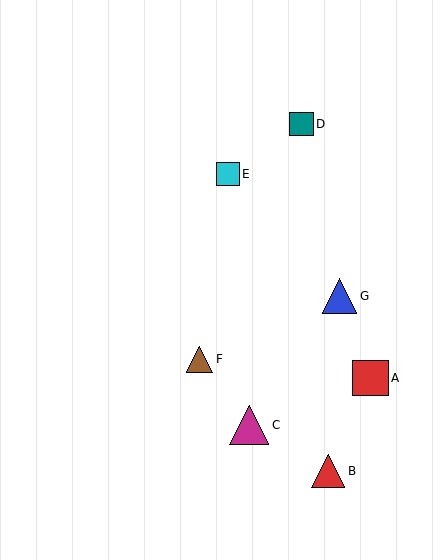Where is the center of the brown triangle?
The center of the brown triangle is at (199, 359).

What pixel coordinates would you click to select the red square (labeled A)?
Click at (371, 378) to select the red square A.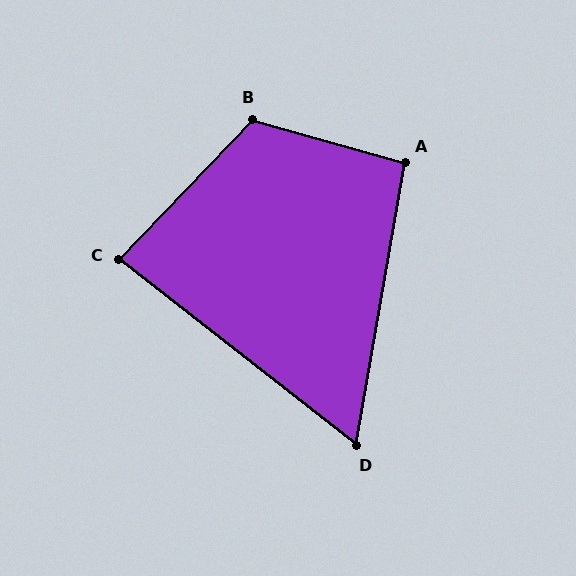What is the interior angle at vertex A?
Approximately 96 degrees (obtuse).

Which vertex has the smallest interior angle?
D, at approximately 62 degrees.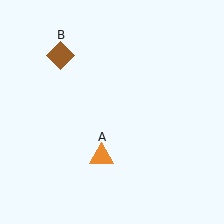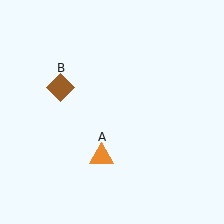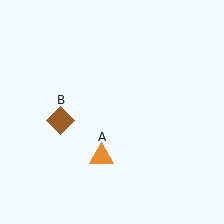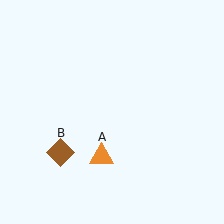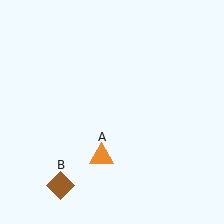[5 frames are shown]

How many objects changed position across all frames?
1 object changed position: brown diamond (object B).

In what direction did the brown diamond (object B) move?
The brown diamond (object B) moved down.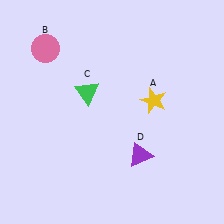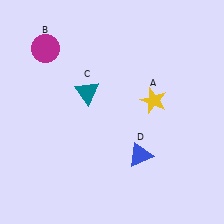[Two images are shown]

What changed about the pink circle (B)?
In Image 1, B is pink. In Image 2, it changed to magenta.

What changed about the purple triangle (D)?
In Image 1, D is purple. In Image 2, it changed to blue.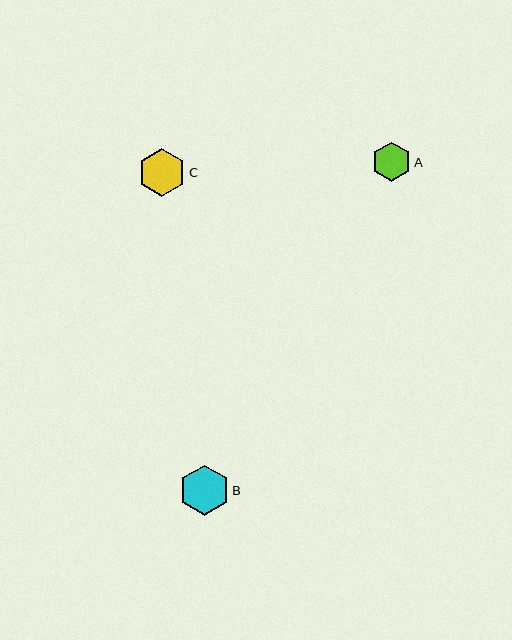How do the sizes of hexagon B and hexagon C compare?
Hexagon B and hexagon C are approximately the same size.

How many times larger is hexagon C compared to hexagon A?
Hexagon C is approximately 1.2 times the size of hexagon A.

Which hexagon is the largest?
Hexagon B is the largest with a size of approximately 50 pixels.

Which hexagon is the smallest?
Hexagon A is the smallest with a size of approximately 39 pixels.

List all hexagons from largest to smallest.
From largest to smallest: B, C, A.